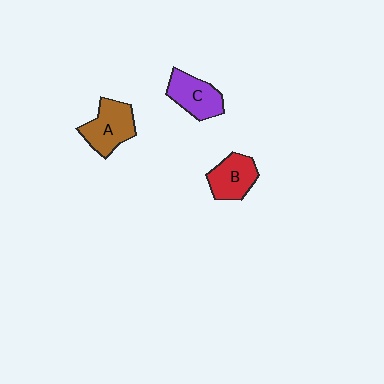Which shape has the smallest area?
Shape B (red).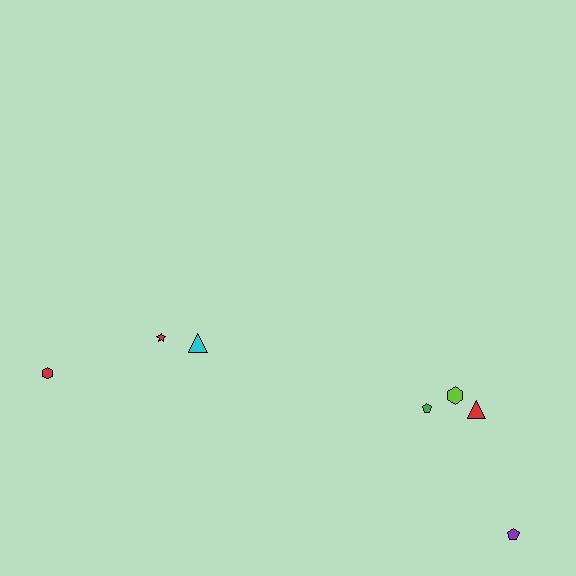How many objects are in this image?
There are 7 objects.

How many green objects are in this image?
There is 1 green object.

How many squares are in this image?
There are no squares.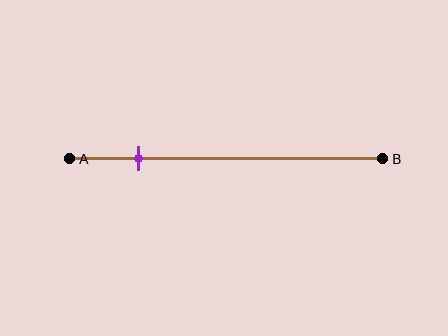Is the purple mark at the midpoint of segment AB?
No, the mark is at about 20% from A, not at the 50% midpoint.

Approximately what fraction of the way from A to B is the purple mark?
The purple mark is approximately 20% of the way from A to B.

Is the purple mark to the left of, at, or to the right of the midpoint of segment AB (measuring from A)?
The purple mark is to the left of the midpoint of segment AB.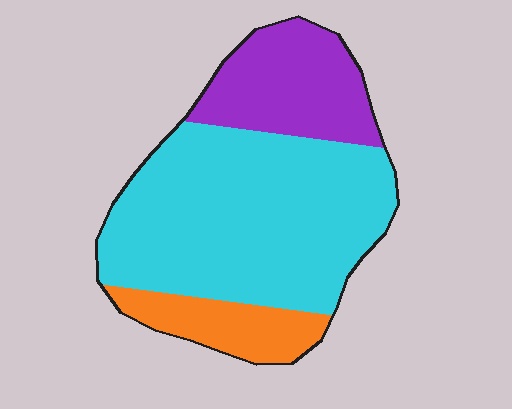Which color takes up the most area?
Cyan, at roughly 65%.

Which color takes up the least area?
Orange, at roughly 15%.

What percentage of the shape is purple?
Purple covers 23% of the shape.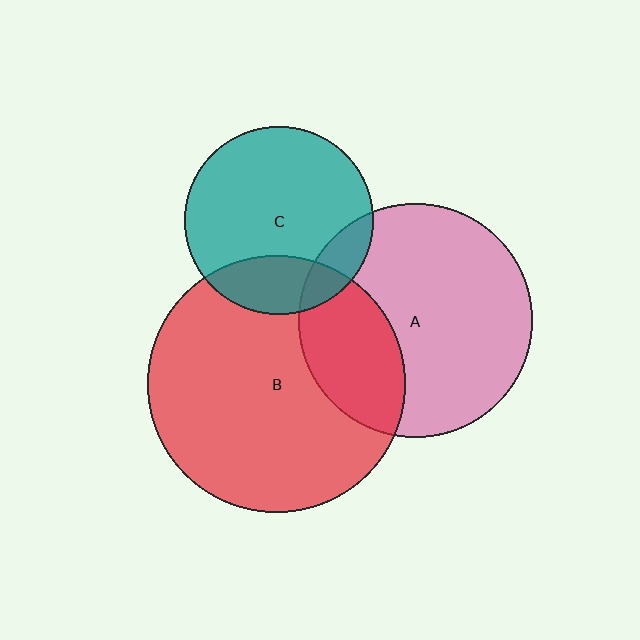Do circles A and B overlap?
Yes.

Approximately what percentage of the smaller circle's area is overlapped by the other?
Approximately 30%.